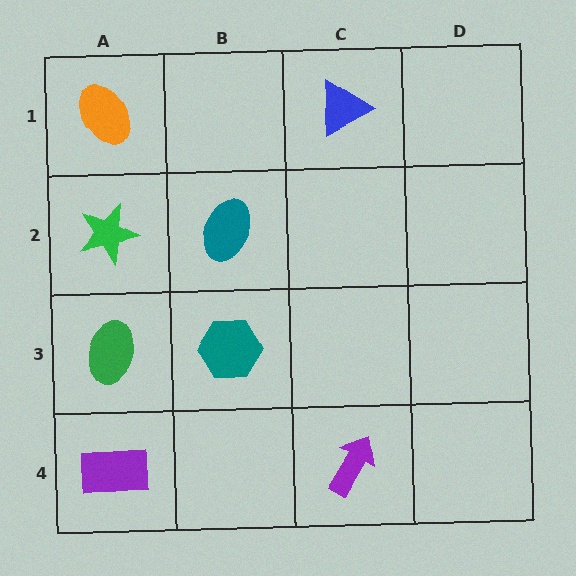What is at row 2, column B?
A teal ellipse.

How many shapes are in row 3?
2 shapes.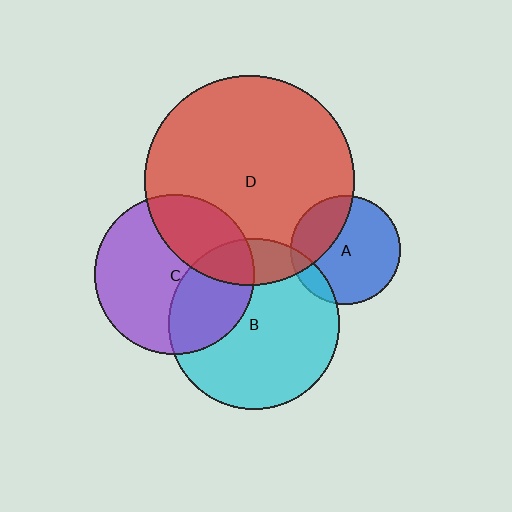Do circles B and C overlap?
Yes.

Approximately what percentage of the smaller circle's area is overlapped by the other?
Approximately 35%.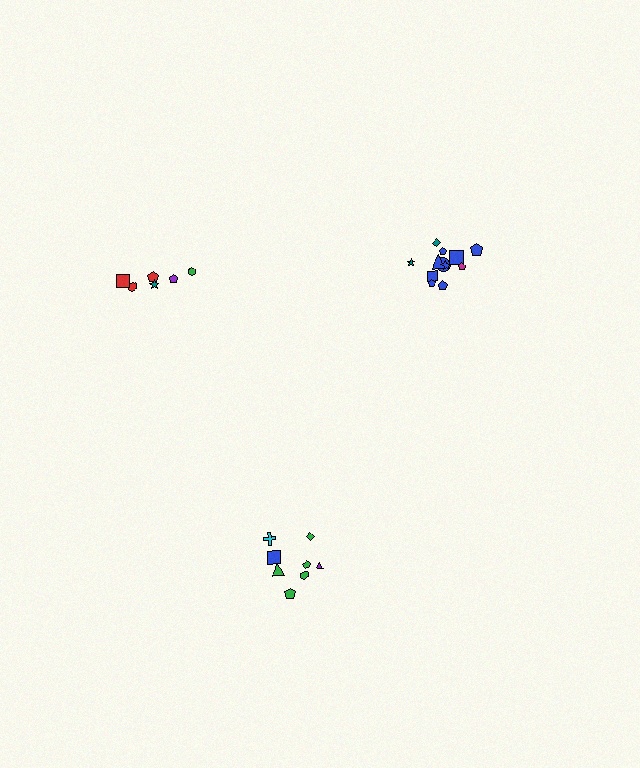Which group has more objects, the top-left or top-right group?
The top-right group.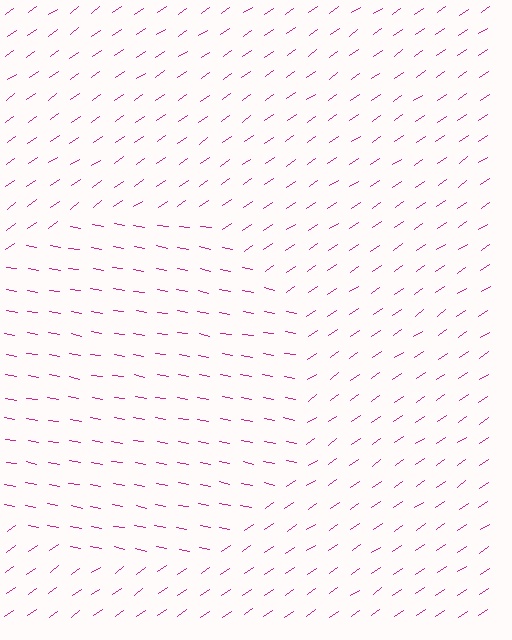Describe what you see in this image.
The image is filled with small magenta line segments. A circle region in the image has lines oriented differently from the surrounding lines, creating a visible texture boundary.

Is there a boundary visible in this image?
Yes, there is a texture boundary formed by a change in line orientation.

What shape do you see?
I see a circle.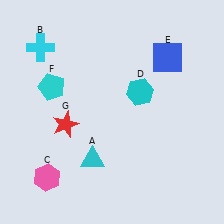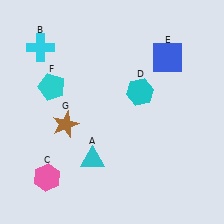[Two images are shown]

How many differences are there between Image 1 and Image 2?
There is 1 difference between the two images.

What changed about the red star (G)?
In Image 1, G is red. In Image 2, it changed to brown.